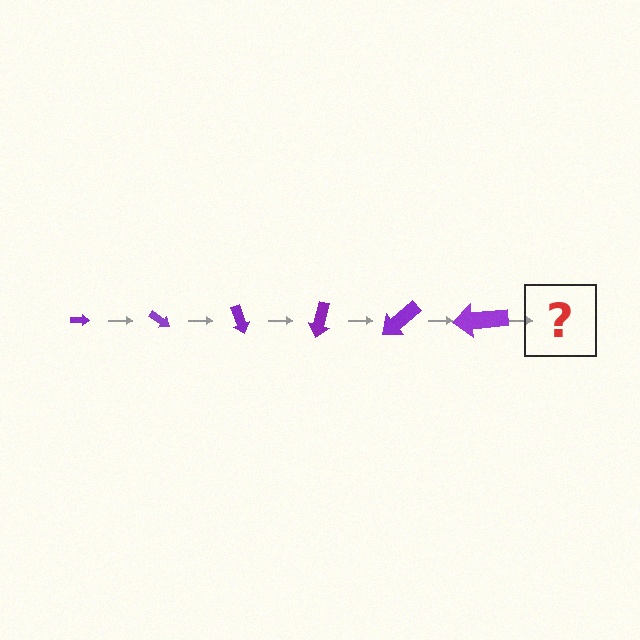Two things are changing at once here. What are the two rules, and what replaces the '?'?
The two rules are that the arrow grows larger each step and it rotates 35 degrees each step. The '?' should be an arrow, larger than the previous one and rotated 210 degrees from the start.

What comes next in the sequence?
The next element should be an arrow, larger than the previous one and rotated 210 degrees from the start.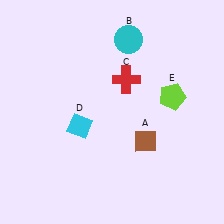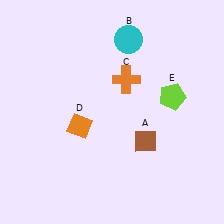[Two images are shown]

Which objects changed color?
C changed from red to orange. D changed from cyan to orange.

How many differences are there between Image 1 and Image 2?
There are 2 differences between the two images.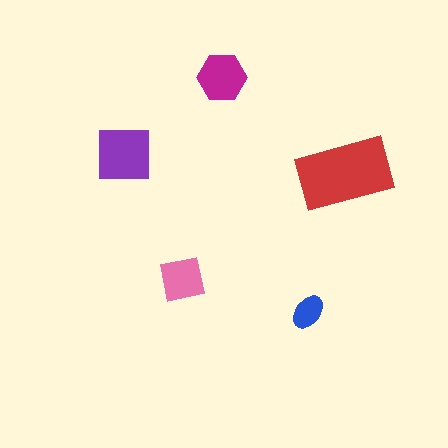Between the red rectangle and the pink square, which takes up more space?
The red rectangle.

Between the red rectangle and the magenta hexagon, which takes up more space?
The red rectangle.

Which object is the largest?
The red rectangle.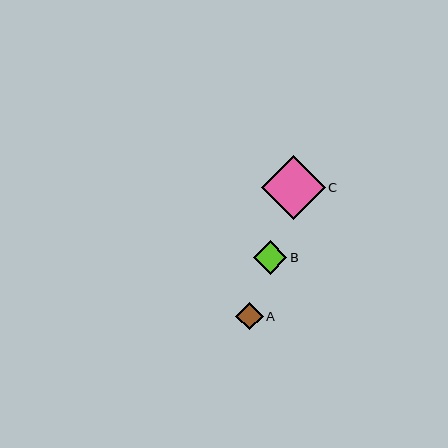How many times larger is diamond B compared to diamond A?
Diamond B is approximately 1.2 times the size of diamond A.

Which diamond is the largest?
Diamond C is the largest with a size of approximately 64 pixels.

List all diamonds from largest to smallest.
From largest to smallest: C, B, A.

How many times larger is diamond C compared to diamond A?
Diamond C is approximately 2.3 times the size of diamond A.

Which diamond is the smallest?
Diamond A is the smallest with a size of approximately 28 pixels.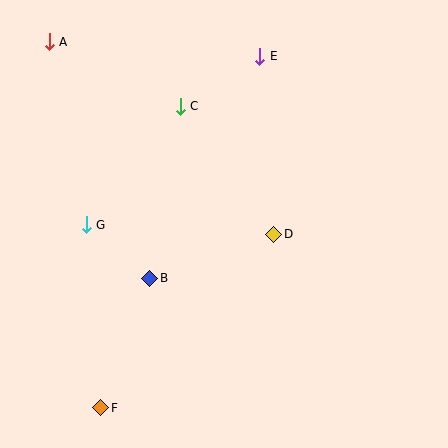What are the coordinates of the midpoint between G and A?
The midpoint between G and A is at (68, 133).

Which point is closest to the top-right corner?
Point E is closest to the top-right corner.